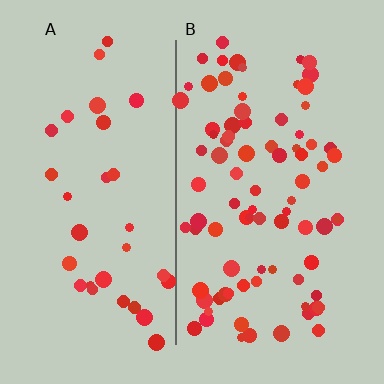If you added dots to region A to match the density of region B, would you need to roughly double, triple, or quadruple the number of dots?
Approximately triple.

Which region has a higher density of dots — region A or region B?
B (the right).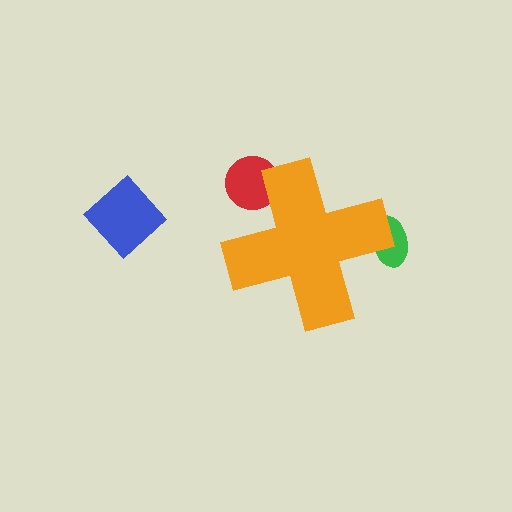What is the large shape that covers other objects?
An orange cross.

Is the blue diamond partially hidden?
No, the blue diamond is fully visible.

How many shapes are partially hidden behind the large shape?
2 shapes are partially hidden.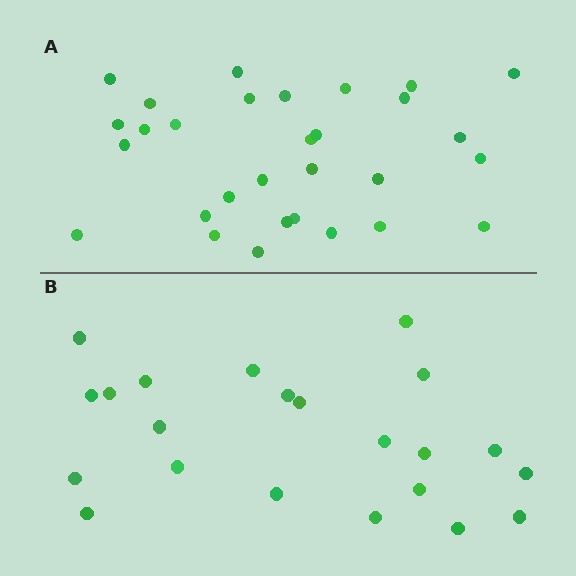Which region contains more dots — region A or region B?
Region A (the top region) has more dots.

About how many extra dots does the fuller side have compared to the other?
Region A has roughly 8 or so more dots than region B.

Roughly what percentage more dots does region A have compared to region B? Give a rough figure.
About 35% more.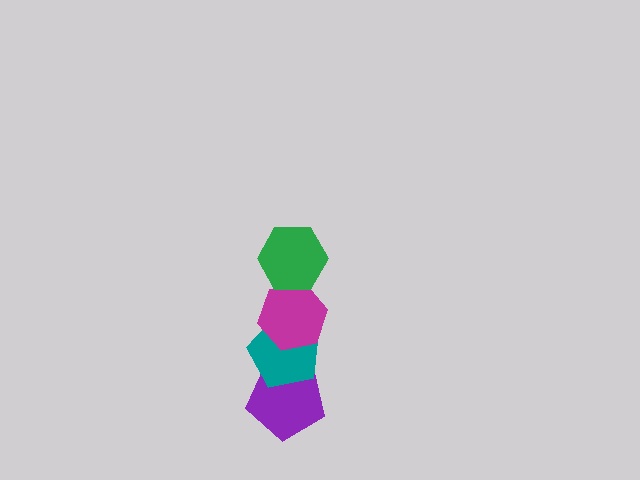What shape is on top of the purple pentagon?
The teal pentagon is on top of the purple pentagon.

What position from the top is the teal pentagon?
The teal pentagon is 3rd from the top.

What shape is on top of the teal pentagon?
The magenta hexagon is on top of the teal pentagon.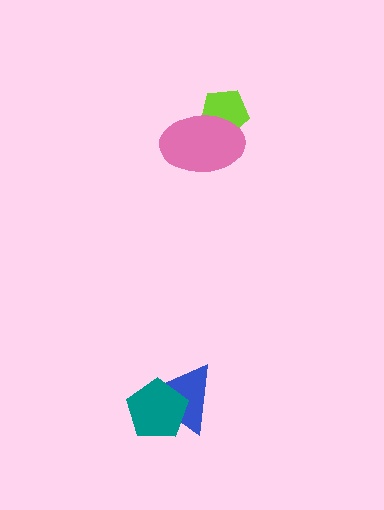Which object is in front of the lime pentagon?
The pink ellipse is in front of the lime pentagon.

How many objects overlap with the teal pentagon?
1 object overlaps with the teal pentagon.